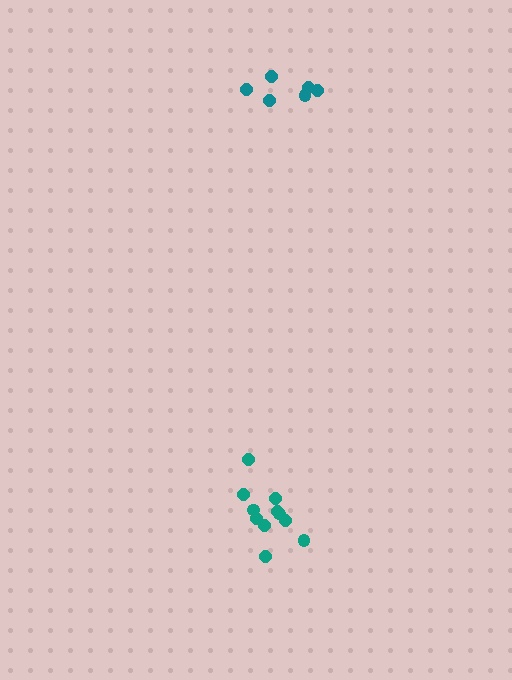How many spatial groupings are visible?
There are 2 spatial groupings.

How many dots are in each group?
Group 1: 11 dots, Group 2: 6 dots (17 total).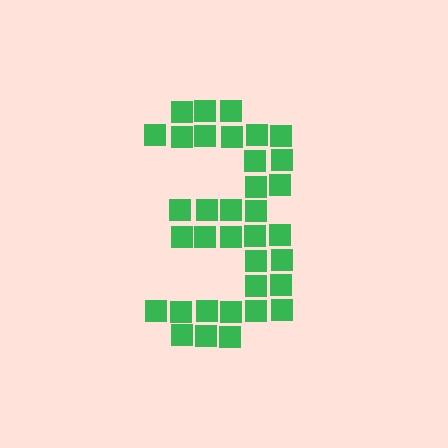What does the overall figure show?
The overall figure shows the digit 3.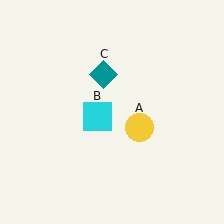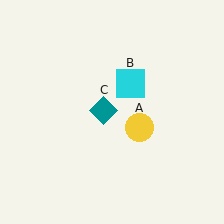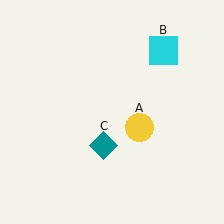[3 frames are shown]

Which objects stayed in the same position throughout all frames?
Yellow circle (object A) remained stationary.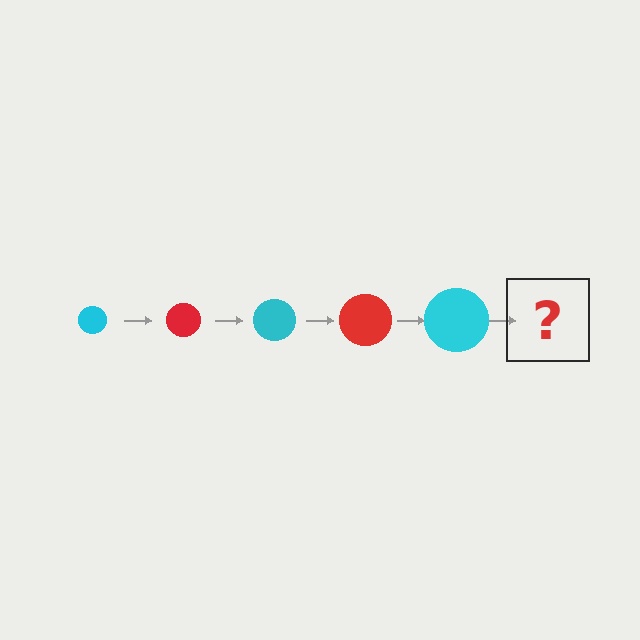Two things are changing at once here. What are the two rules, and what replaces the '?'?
The two rules are that the circle grows larger each step and the color cycles through cyan and red. The '?' should be a red circle, larger than the previous one.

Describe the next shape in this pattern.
It should be a red circle, larger than the previous one.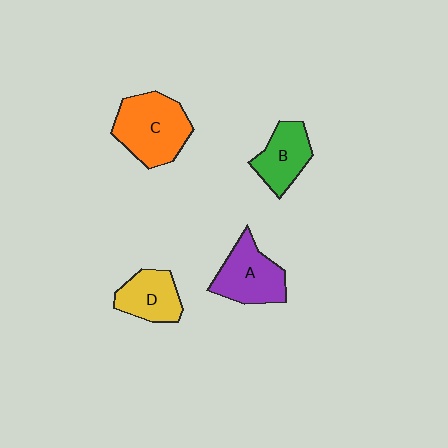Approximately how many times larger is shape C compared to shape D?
Approximately 1.5 times.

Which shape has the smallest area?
Shape D (yellow).